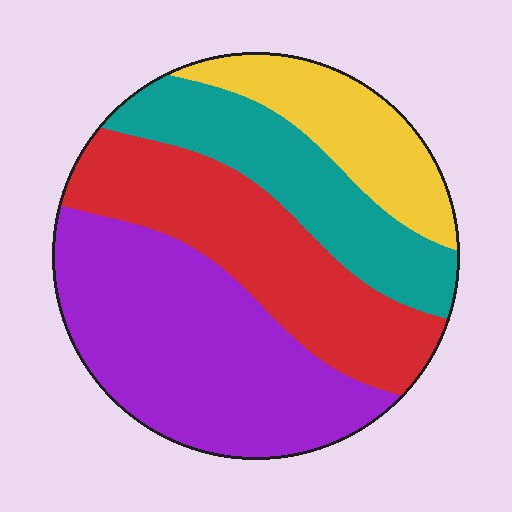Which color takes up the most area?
Purple, at roughly 35%.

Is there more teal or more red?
Red.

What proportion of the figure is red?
Red covers roughly 25% of the figure.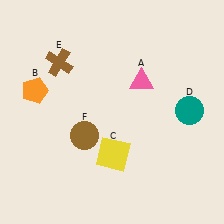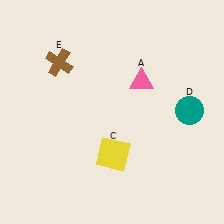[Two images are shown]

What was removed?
The orange pentagon (B), the brown circle (F) were removed in Image 2.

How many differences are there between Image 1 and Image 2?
There are 2 differences between the two images.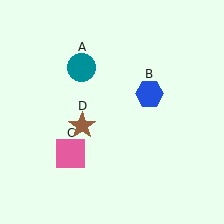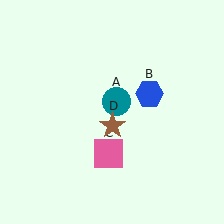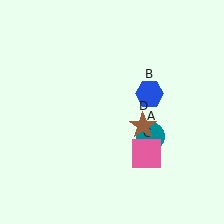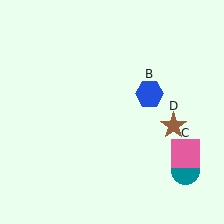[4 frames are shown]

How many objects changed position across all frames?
3 objects changed position: teal circle (object A), pink square (object C), brown star (object D).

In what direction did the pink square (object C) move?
The pink square (object C) moved right.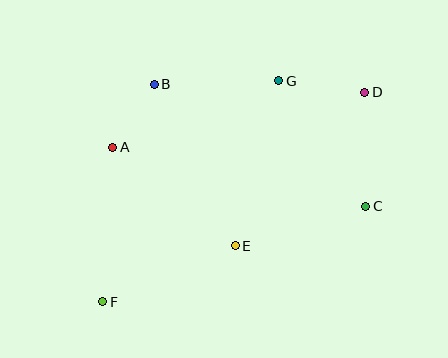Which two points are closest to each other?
Points A and B are closest to each other.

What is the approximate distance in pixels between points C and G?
The distance between C and G is approximately 153 pixels.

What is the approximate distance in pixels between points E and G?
The distance between E and G is approximately 171 pixels.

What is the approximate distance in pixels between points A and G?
The distance between A and G is approximately 179 pixels.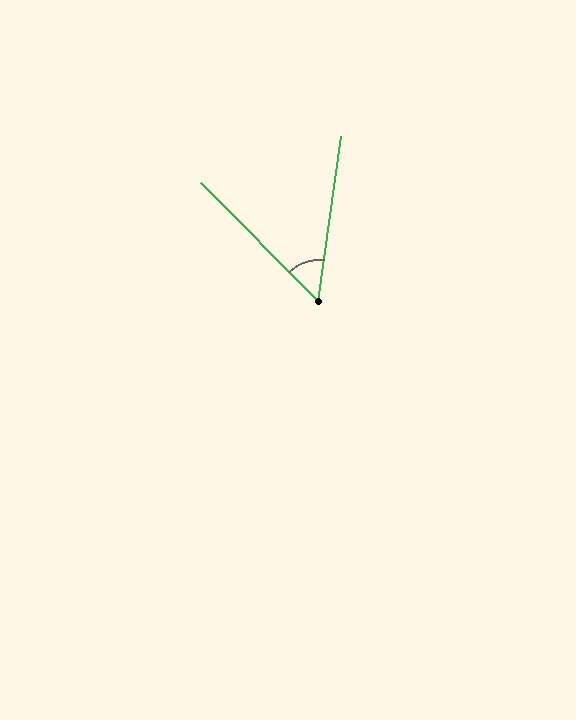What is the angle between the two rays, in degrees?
Approximately 53 degrees.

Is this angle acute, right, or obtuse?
It is acute.